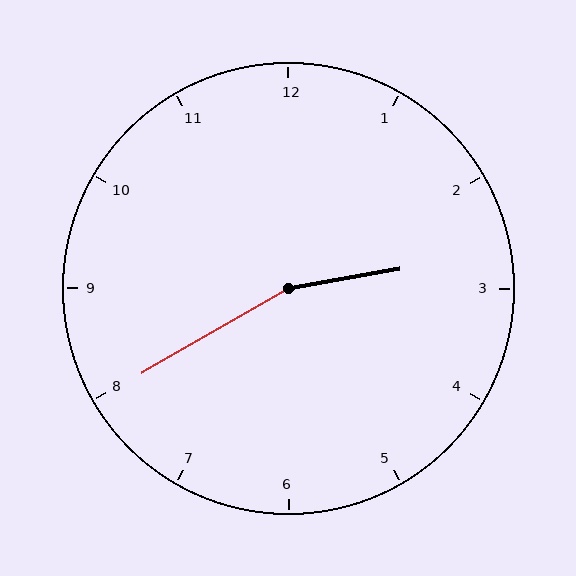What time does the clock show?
2:40.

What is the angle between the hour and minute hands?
Approximately 160 degrees.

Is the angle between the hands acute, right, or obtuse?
It is obtuse.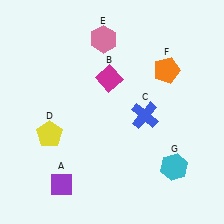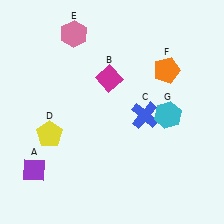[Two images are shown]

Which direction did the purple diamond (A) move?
The purple diamond (A) moved left.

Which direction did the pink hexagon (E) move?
The pink hexagon (E) moved left.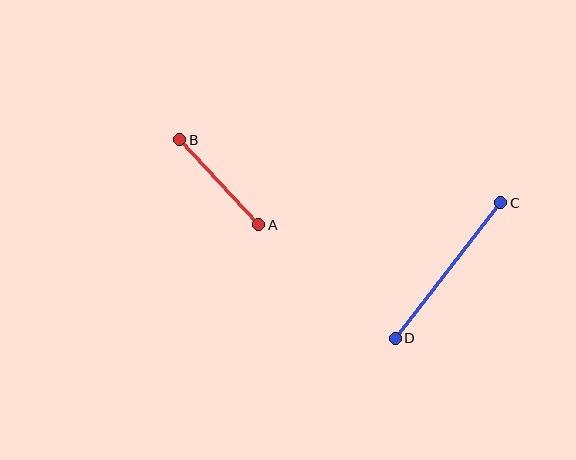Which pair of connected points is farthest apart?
Points C and D are farthest apart.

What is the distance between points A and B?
The distance is approximately 116 pixels.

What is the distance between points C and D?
The distance is approximately 172 pixels.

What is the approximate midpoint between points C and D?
The midpoint is at approximately (448, 271) pixels.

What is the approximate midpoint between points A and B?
The midpoint is at approximately (219, 182) pixels.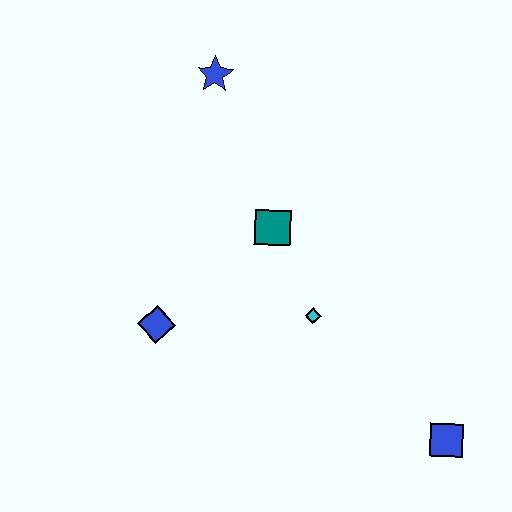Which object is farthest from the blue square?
The blue star is farthest from the blue square.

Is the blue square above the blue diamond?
No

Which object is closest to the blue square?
The cyan diamond is closest to the blue square.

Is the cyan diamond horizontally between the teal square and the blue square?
Yes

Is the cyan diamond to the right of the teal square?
Yes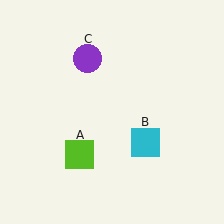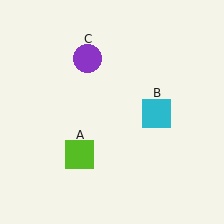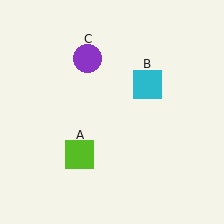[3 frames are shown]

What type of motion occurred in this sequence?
The cyan square (object B) rotated counterclockwise around the center of the scene.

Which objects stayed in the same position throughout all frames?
Lime square (object A) and purple circle (object C) remained stationary.